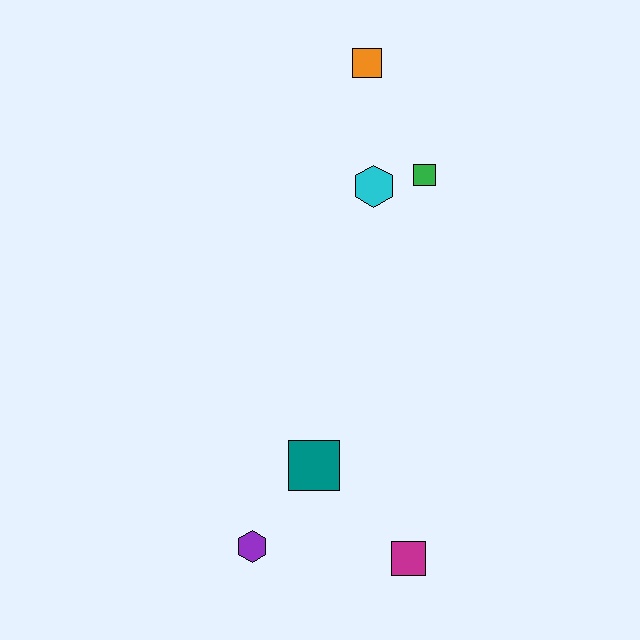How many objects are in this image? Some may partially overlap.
There are 6 objects.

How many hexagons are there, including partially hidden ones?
There are 2 hexagons.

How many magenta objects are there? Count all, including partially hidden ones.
There is 1 magenta object.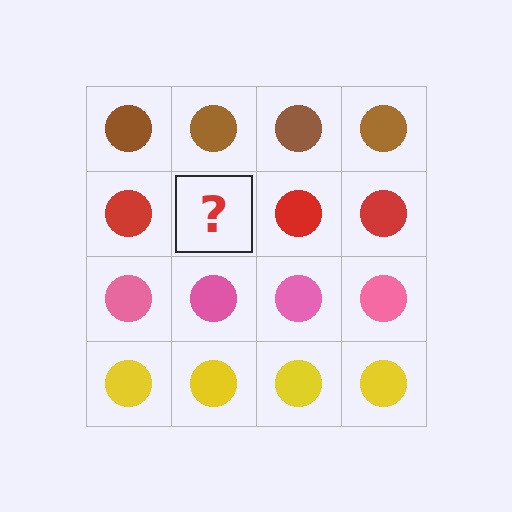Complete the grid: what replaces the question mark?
The question mark should be replaced with a red circle.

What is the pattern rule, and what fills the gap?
The rule is that each row has a consistent color. The gap should be filled with a red circle.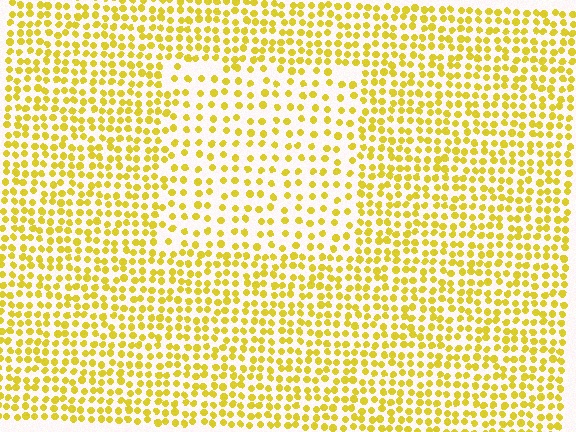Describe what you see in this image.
The image contains small yellow elements arranged at two different densities. A rectangle-shaped region is visible where the elements are less densely packed than the surrounding area.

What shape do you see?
I see a rectangle.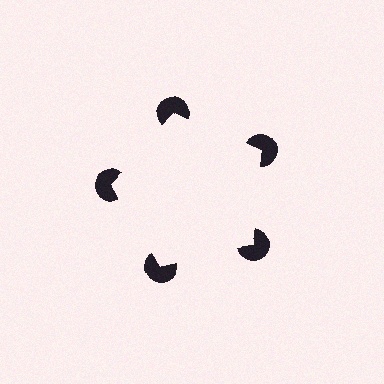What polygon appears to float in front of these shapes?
An illusory pentagon — its edges are inferred from the aligned wedge cuts in the pac-man discs, not physically drawn.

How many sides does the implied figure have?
5 sides.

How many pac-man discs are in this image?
There are 5 — one at each vertex of the illusory pentagon.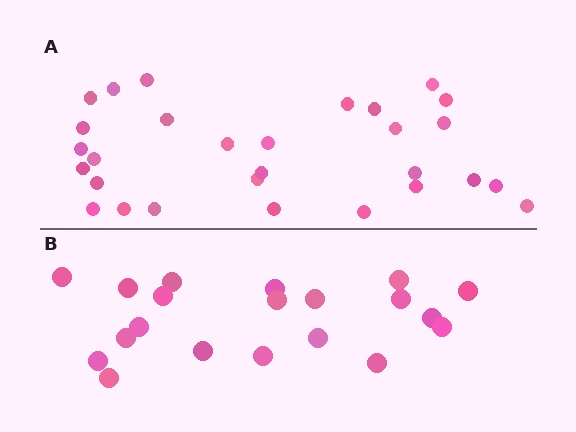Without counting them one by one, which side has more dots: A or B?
Region A (the top region) has more dots.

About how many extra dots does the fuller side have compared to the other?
Region A has roughly 8 or so more dots than region B.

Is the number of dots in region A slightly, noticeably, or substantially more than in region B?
Region A has substantially more. The ratio is roughly 1.4 to 1.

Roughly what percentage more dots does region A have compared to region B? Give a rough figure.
About 45% more.